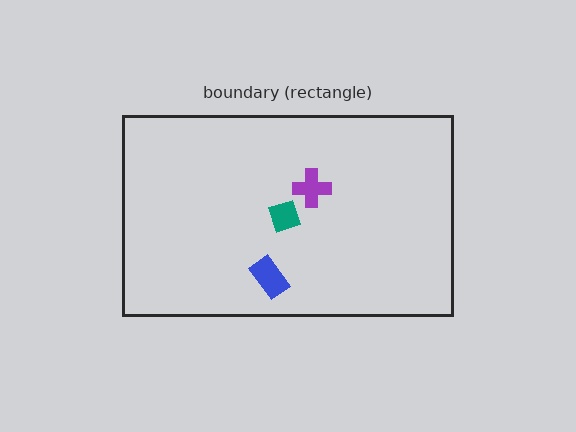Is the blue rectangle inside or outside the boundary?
Inside.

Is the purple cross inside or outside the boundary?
Inside.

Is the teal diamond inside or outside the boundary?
Inside.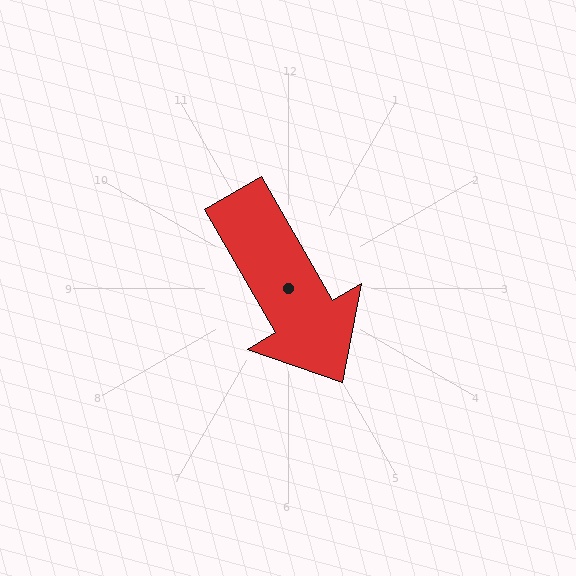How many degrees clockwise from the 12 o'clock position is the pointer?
Approximately 150 degrees.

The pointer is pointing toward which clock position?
Roughly 5 o'clock.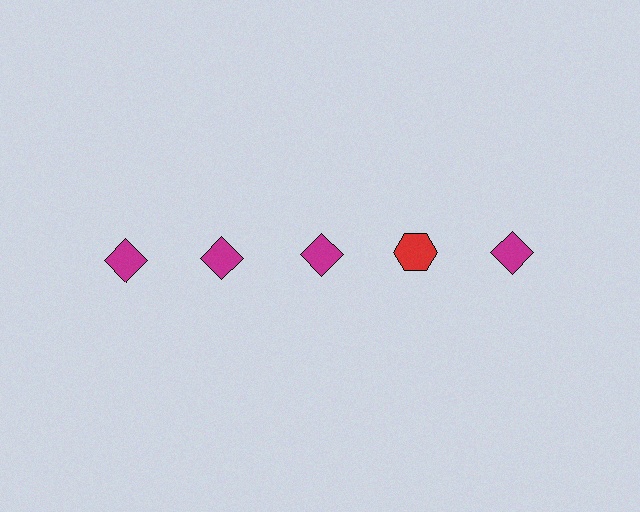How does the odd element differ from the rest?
It differs in both color (red instead of magenta) and shape (hexagon instead of diamond).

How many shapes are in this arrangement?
There are 5 shapes arranged in a grid pattern.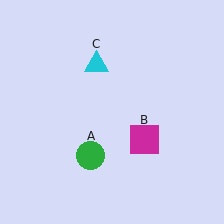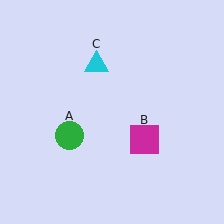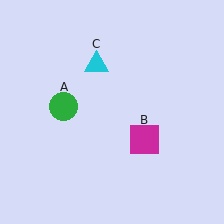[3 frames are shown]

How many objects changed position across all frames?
1 object changed position: green circle (object A).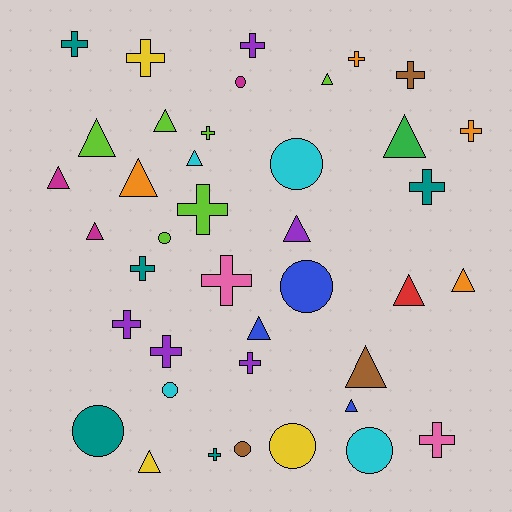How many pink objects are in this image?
There are 2 pink objects.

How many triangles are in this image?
There are 15 triangles.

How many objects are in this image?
There are 40 objects.